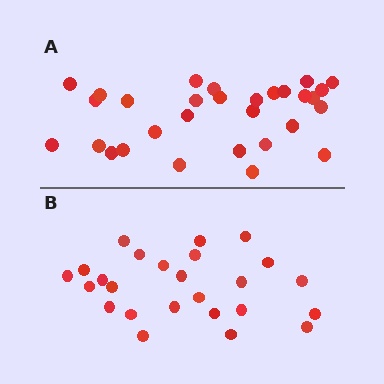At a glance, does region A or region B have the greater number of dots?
Region A (the top region) has more dots.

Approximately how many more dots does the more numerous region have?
Region A has about 5 more dots than region B.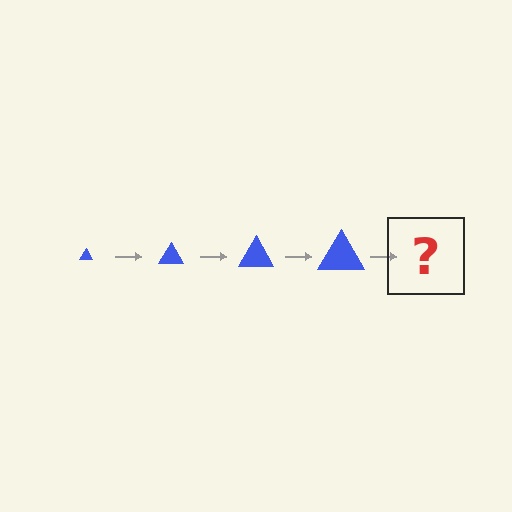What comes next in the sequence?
The next element should be a blue triangle, larger than the previous one.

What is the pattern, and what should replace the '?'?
The pattern is that the triangle gets progressively larger each step. The '?' should be a blue triangle, larger than the previous one.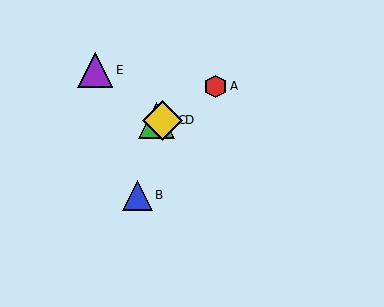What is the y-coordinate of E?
Object E is at y≈70.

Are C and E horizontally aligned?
No, C is at y≈120 and E is at y≈70.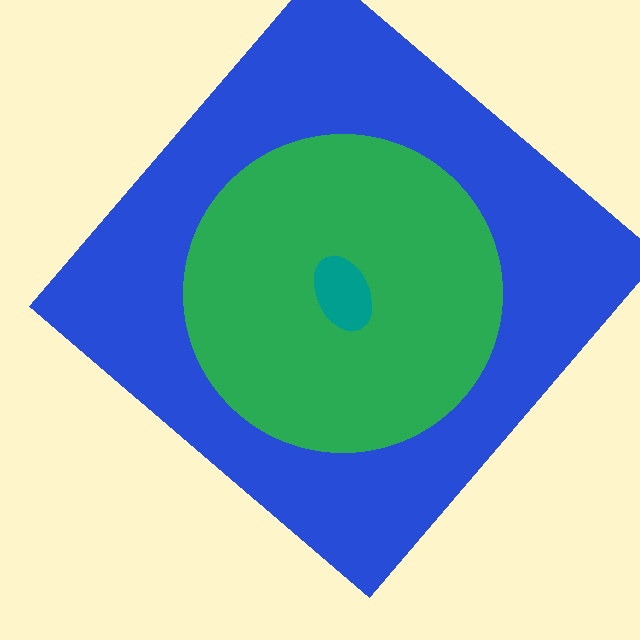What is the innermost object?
The teal ellipse.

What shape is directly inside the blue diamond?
The green circle.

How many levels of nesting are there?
3.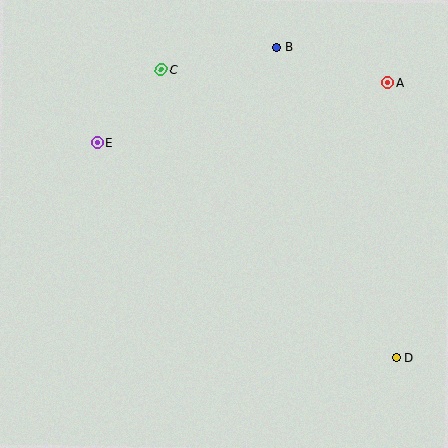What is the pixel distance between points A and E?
The distance between A and E is 297 pixels.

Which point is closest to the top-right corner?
Point A is closest to the top-right corner.